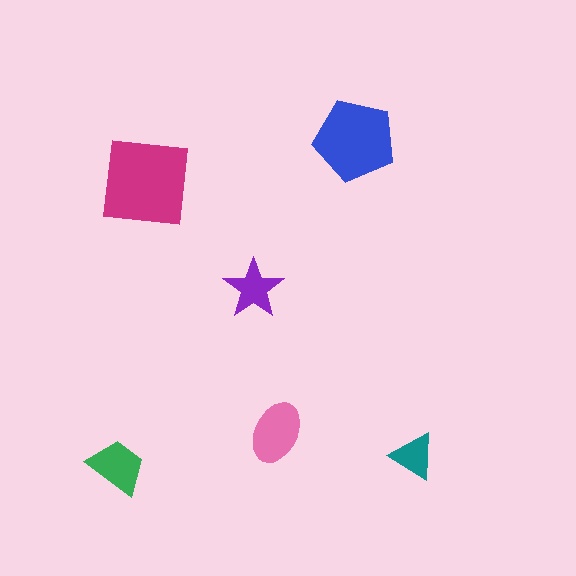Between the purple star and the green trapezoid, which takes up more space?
The green trapezoid.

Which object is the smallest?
The teal triangle.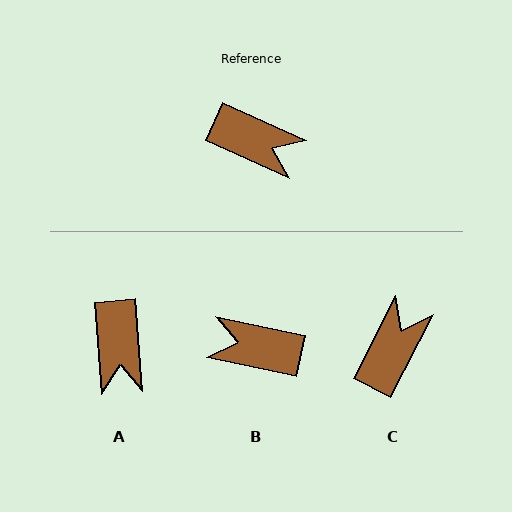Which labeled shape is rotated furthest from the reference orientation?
B, about 168 degrees away.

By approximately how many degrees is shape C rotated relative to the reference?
Approximately 87 degrees counter-clockwise.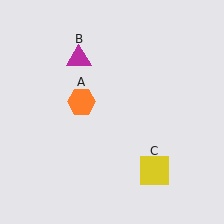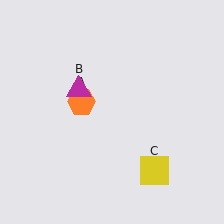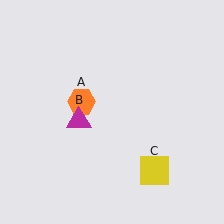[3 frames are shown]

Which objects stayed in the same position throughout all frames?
Orange hexagon (object A) and yellow square (object C) remained stationary.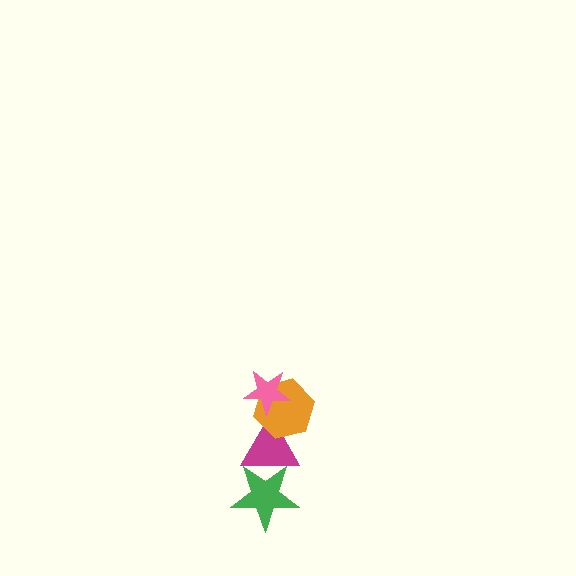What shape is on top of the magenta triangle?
The orange hexagon is on top of the magenta triangle.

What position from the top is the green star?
The green star is 4th from the top.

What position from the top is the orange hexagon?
The orange hexagon is 2nd from the top.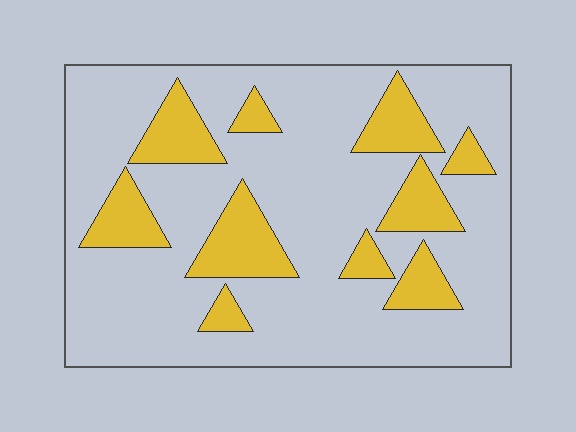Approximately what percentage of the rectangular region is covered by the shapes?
Approximately 20%.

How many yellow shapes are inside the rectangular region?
10.